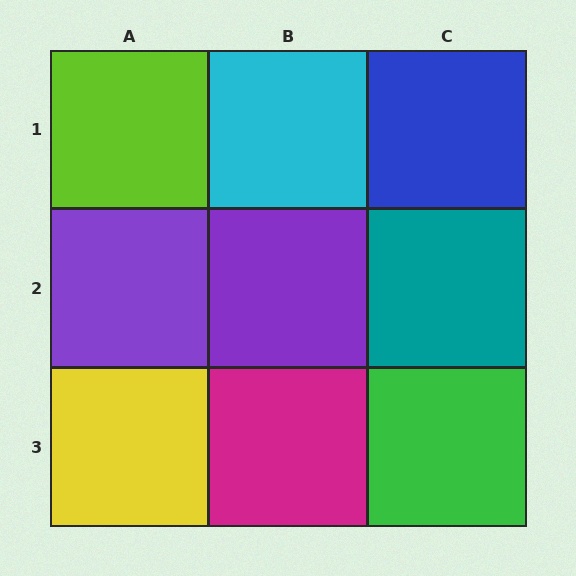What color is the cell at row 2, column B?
Purple.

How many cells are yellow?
1 cell is yellow.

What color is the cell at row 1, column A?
Lime.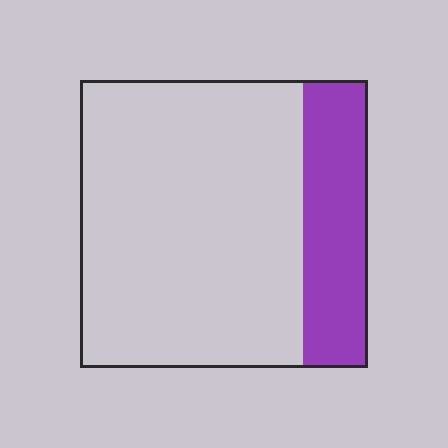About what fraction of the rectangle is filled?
About one quarter (1/4).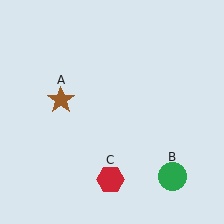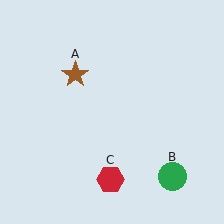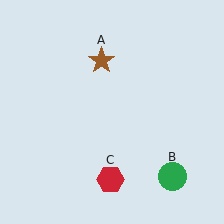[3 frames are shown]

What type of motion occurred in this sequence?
The brown star (object A) rotated clockwise around the center of the scene.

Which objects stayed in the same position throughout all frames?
Green circle (object B) and red hexagon (object C) remained stationary.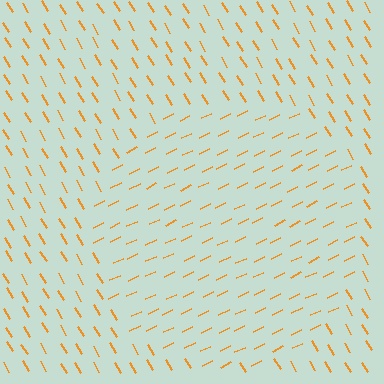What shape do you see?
I see a circle.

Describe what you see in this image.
The image is filled with small orange line segments. A circle region in the image has lines oriented differently from the surrounding lines, creating a visible texture boundary.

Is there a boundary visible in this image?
Yes, there is a texture boundary formed by a change in line orientation.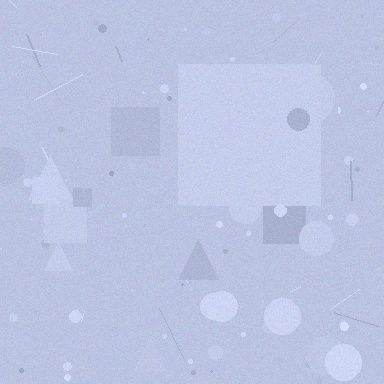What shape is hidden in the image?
A square is hidden in the image.